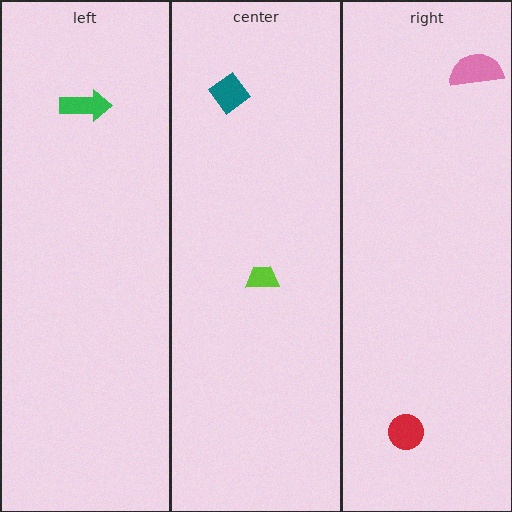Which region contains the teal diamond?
The center region.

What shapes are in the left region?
The green arrow.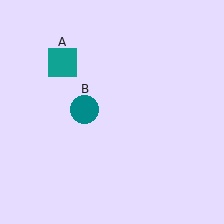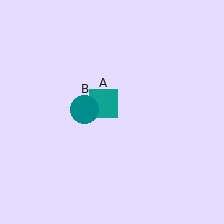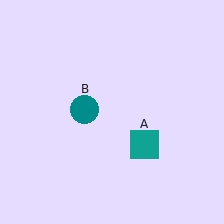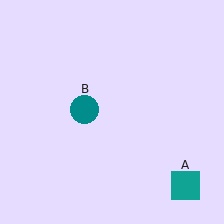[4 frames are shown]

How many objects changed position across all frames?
1 object changed position: teal square (object A).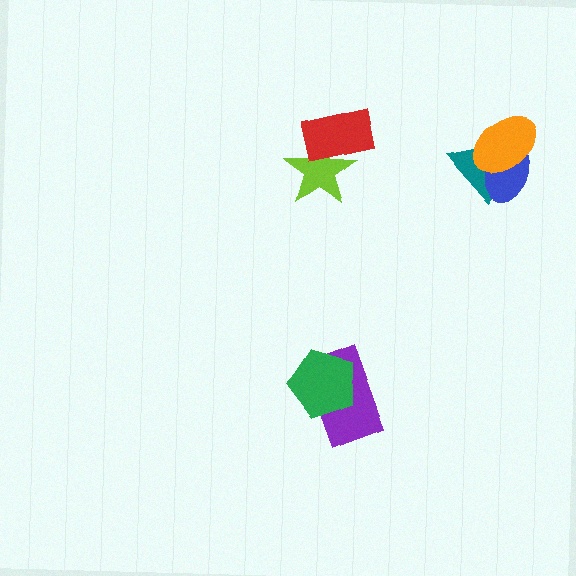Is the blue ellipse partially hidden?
Yes, it is partially covered by another shape.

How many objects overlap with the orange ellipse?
2 objects overlap with the orange ellipse.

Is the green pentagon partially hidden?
No, no other shape covers it.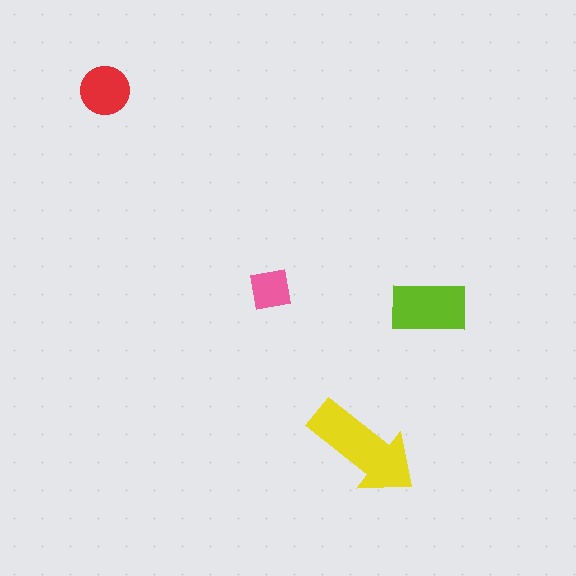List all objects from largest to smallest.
The yellow arrow, the lime rectangle, the red circle, the pink square.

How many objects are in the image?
There are 4 objects in the image.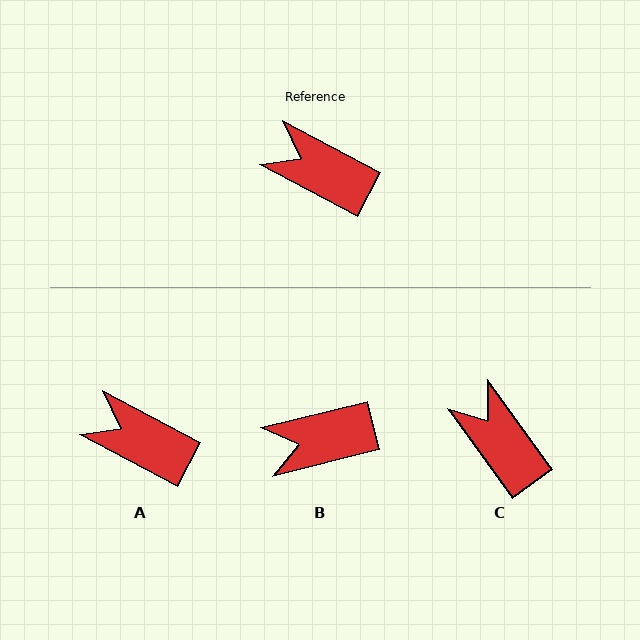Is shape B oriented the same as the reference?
No, it is off by about 42 degrees.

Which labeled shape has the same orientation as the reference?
A.